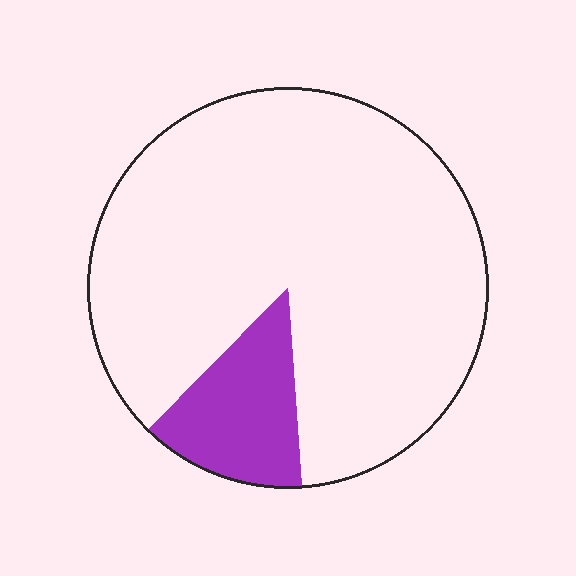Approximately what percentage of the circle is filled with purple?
Approximately 15%.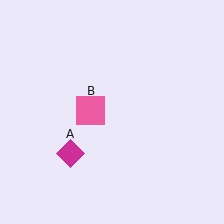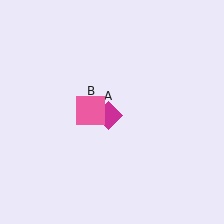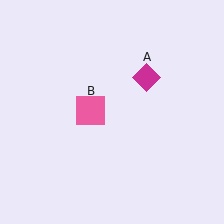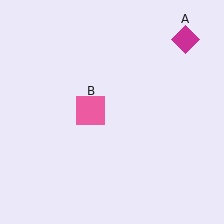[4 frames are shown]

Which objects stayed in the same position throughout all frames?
Pink square (object B) remained stationary.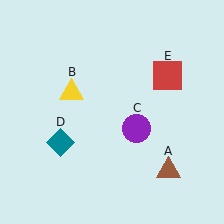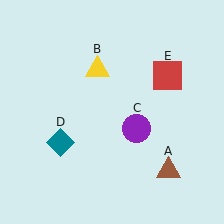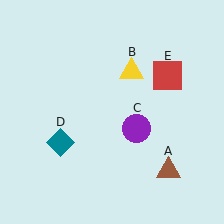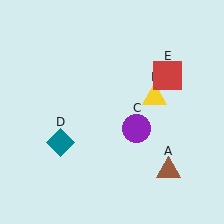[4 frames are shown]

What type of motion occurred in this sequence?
The yellow triangle (object B) rotated clockwise around the center of the scene.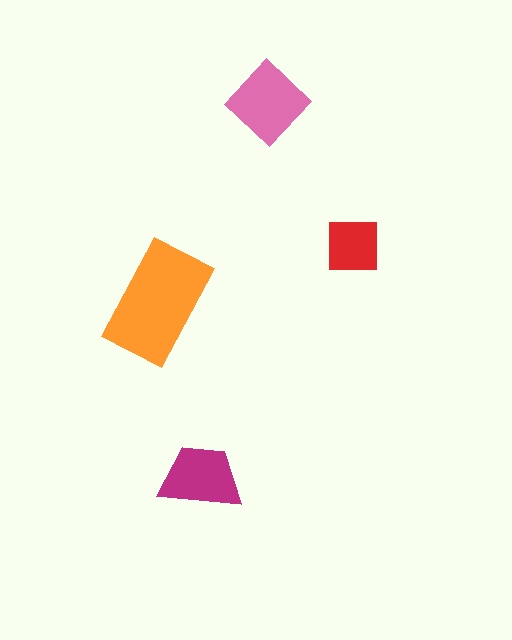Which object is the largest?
The orange rectangle.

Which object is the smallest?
The red square.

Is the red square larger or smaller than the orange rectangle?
Smaller.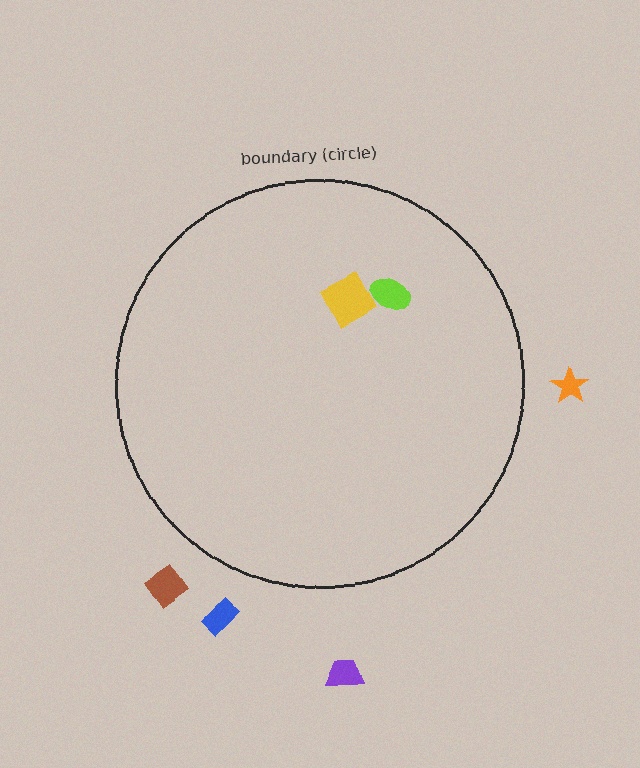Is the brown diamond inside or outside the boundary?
Outside.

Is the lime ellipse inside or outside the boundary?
Inside.